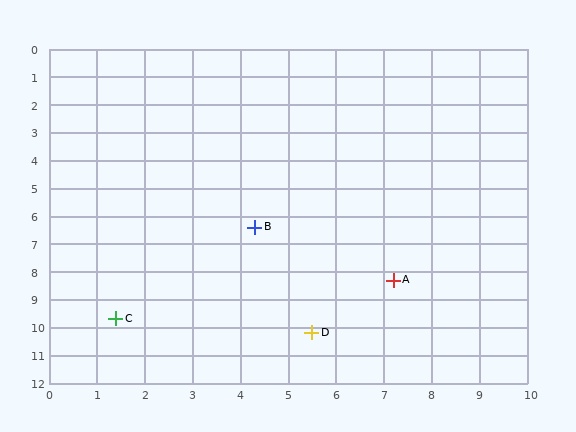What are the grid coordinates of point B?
Point B is at approximately (4.3, 6.4).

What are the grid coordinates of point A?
Point A is at approximately (7.2, 8.3).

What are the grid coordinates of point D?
Point D is at approximately (5.5, 10.2).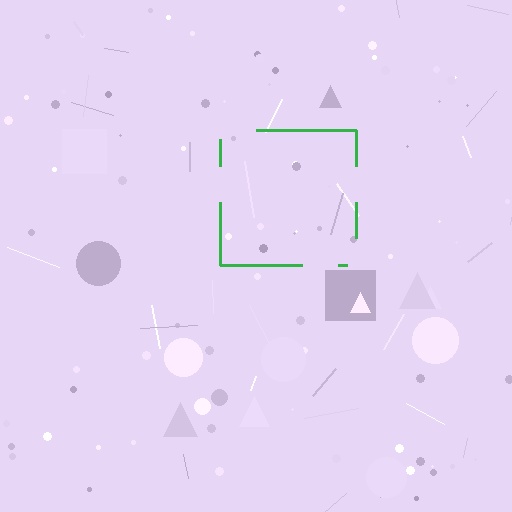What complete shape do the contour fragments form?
The contour fragments form a square.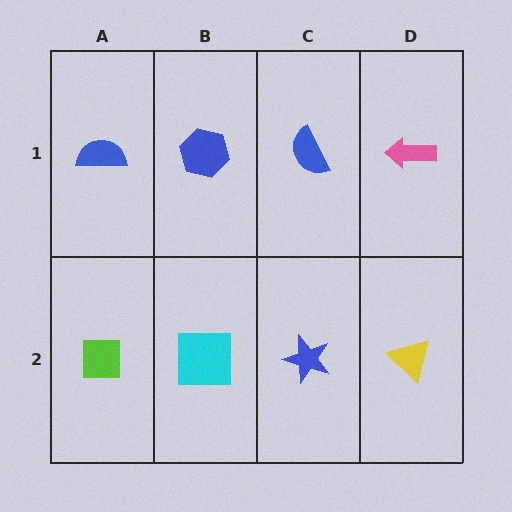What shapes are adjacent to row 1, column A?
A lime square (row 2, column A), a blue hexagon (row 1, column B).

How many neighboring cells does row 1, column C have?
3.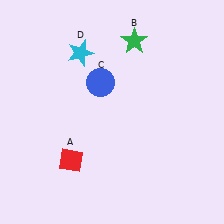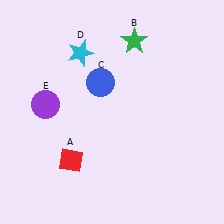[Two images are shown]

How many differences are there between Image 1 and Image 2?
There is 1 difference between the two images.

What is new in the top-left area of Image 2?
A purple circle (E) was added in the top-left area of Image 2.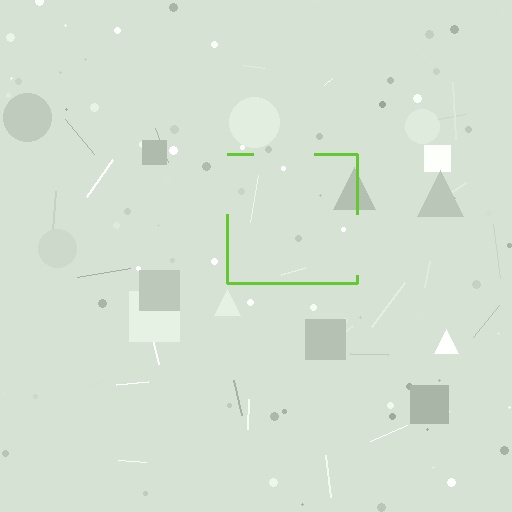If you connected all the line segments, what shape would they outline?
They would outline a square.